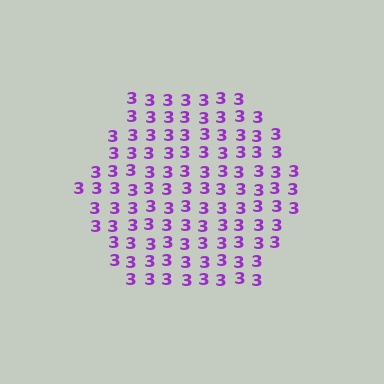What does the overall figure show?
The overall figure shows a hexagon.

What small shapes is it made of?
It is made of small digit 3's.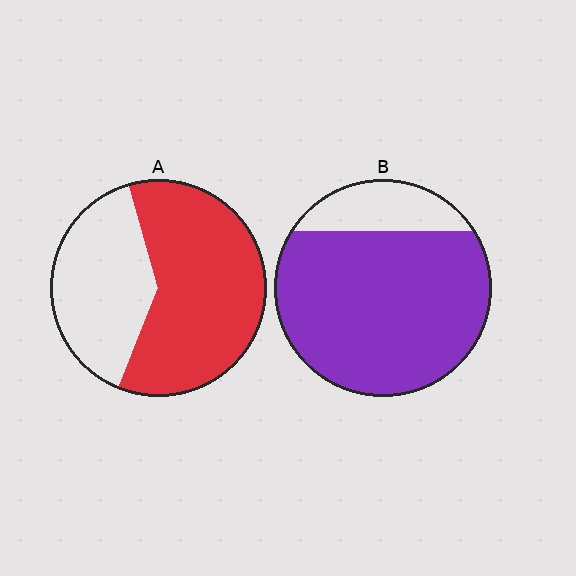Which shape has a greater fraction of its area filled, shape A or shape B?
Shape B.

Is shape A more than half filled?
Yes.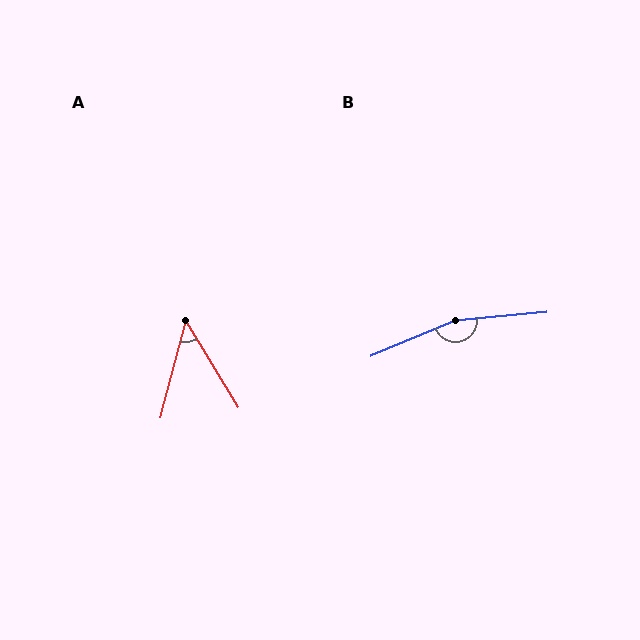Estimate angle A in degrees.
Approximately 46 degrees.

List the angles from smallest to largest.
A (46°), B (163°).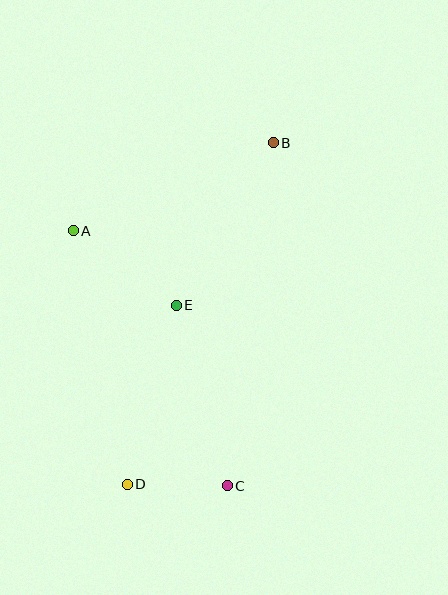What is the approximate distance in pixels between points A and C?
The distance between A and C is approximately 298 pixels.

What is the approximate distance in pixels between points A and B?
The distance between A and B is approximately 218 pixels.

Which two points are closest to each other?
Points C and D are closest to each other.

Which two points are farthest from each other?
Points B and D are farthest from each other.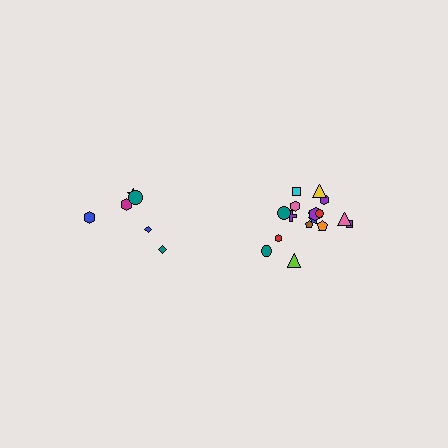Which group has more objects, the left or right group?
The right group.